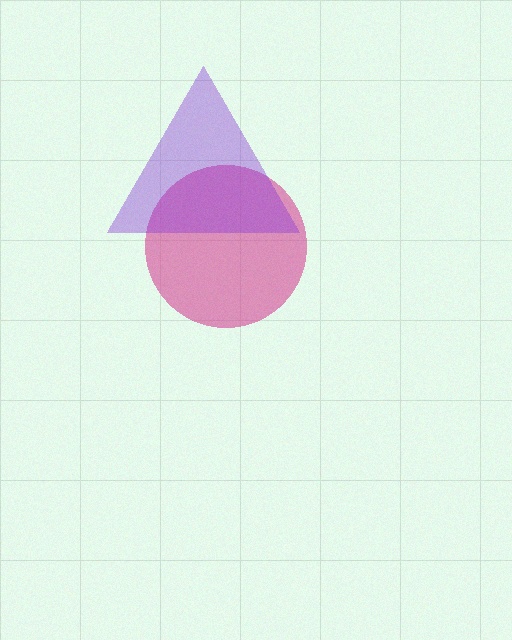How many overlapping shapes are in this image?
There are 2 overlapping shapes in the image.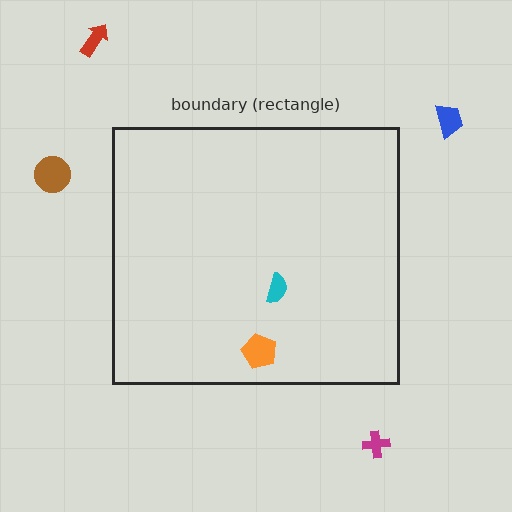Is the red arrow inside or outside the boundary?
Outside.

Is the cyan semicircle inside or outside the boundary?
Inside.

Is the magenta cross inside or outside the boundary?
Outside.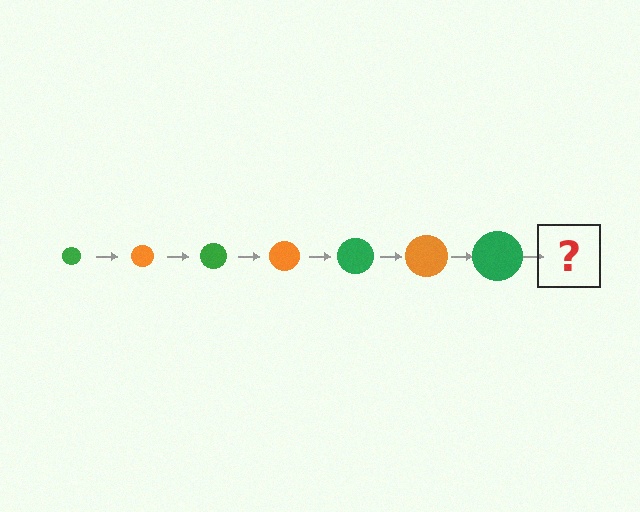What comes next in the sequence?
The next element should be an orange circle, larger than the previous one.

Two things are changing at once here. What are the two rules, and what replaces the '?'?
The two rules are that the circle grows larger each step and the color cycles through green and orange. The '?' should be an orange circle, larger than the previous one.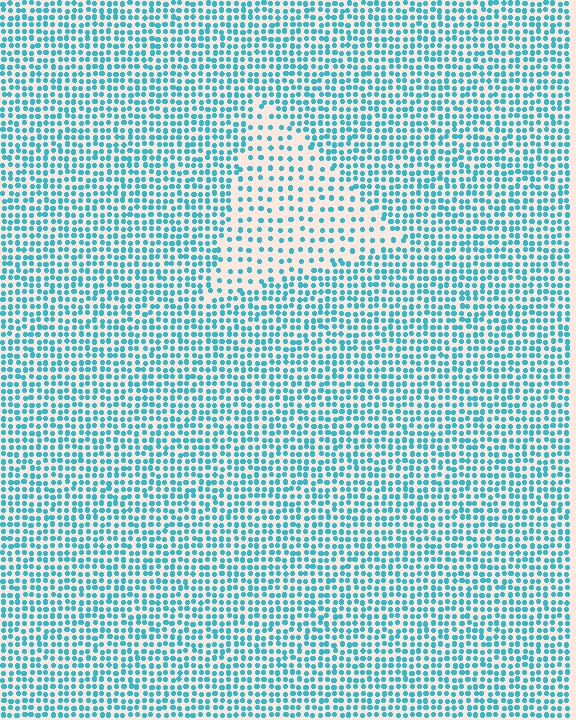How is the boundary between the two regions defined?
The boundary is defined by a change in element density (approximately 2.1x ratio). All elements are the same color, size, and shape.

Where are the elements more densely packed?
The elements are more densely packed outside the triangle boundary.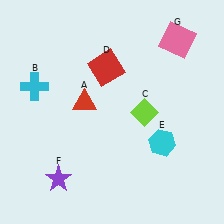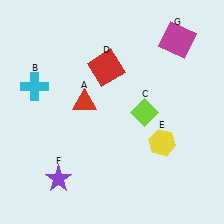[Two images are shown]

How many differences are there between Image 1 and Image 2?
There are 2 differences between the two images.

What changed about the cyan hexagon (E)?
In Image 1, E is cyan. In Image 2, it changed to yellow.